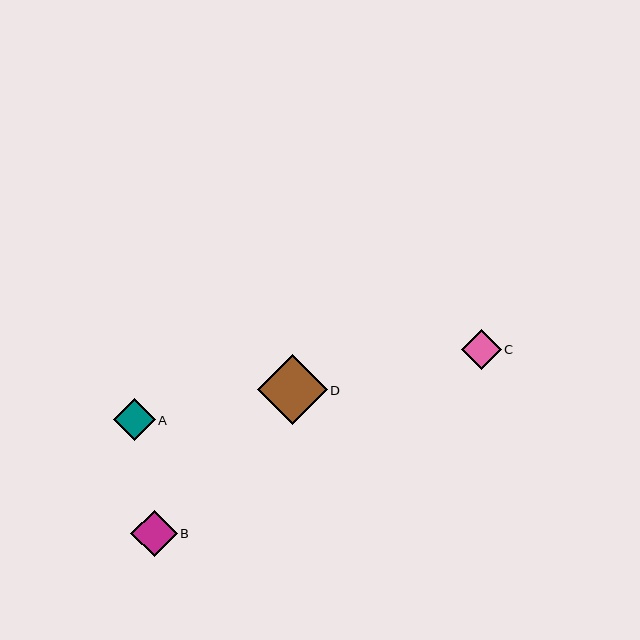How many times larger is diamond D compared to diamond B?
Diamond D is approximately 1.5 times the size of diamond B.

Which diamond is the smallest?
Diamond C is the smallest with a size of approximately 40 pixels.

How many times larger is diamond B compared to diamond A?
Diamond B is approximately 1.1 times the size of diamond A.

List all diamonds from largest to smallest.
From largest to smallest: D, B, A, C.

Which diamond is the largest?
Diamond D is the largest with a size of approximately 70 pixels.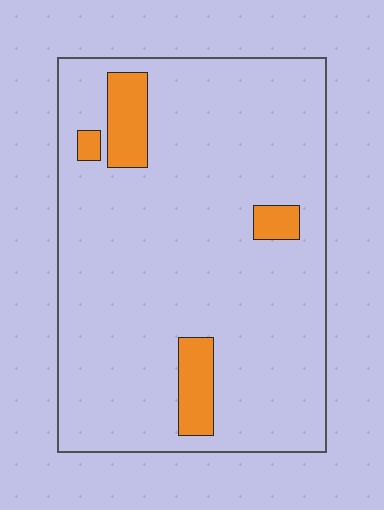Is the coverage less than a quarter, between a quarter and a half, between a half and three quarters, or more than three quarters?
Less than a quarter.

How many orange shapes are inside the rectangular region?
4.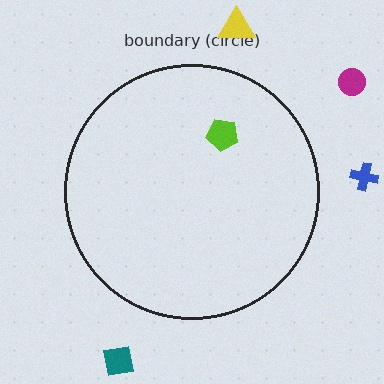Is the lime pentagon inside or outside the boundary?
Inside.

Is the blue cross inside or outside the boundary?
Outside.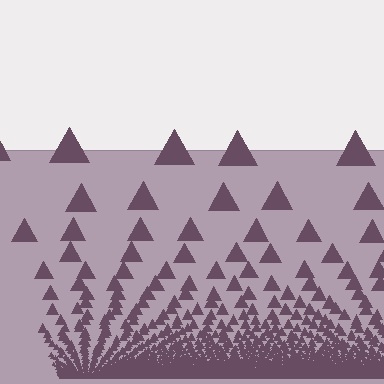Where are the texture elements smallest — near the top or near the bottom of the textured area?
Near the bottom.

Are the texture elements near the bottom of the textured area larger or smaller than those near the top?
Smaller. The gradient is inverted — elements near the bottom are smaller and denser.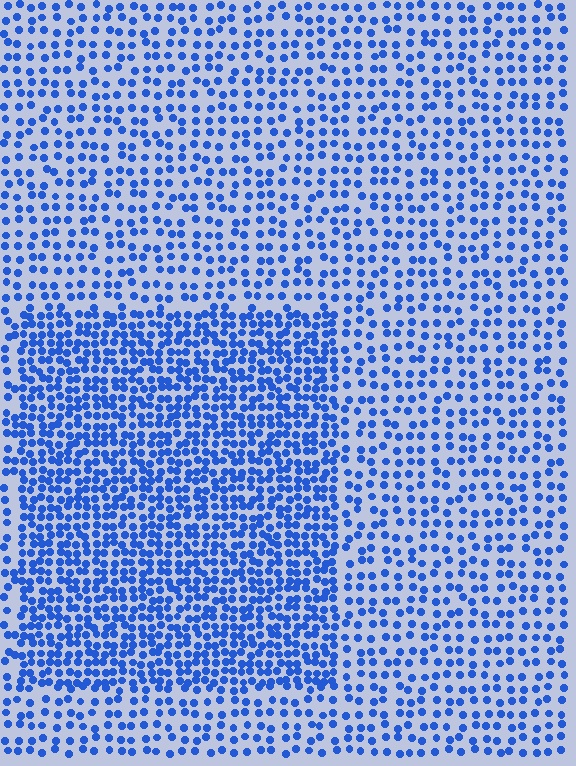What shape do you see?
I see a rectangle.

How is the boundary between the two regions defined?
The boundary is defined by a change in element density (approximately 1.9x ratio). All elements are the same color, size, and shape.